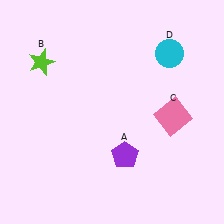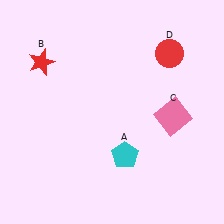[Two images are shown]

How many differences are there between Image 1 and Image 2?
There are 3 differences between the two images.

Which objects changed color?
A changed from purple to cyan. B changed from lime to red. D changed from cyan to red.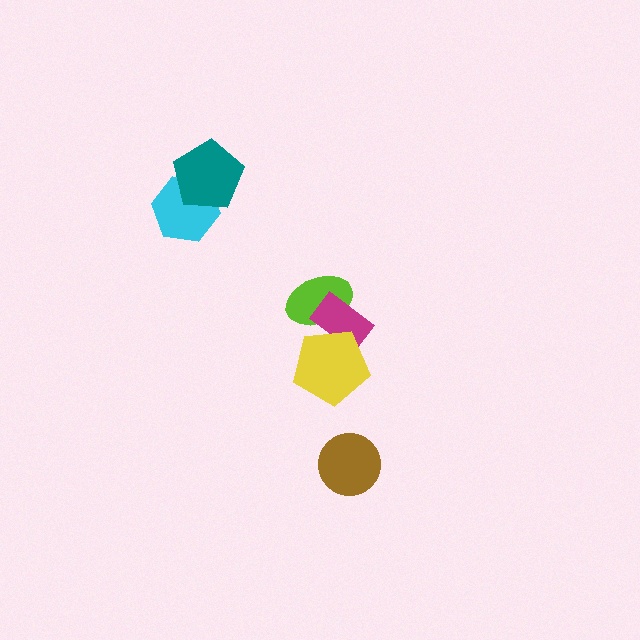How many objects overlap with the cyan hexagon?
1 object overlaps with the cyan hexagon.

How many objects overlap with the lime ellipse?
2 objects overlap with the lime ellipse.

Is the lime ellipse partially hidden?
Yes, it is partially covered by another shape.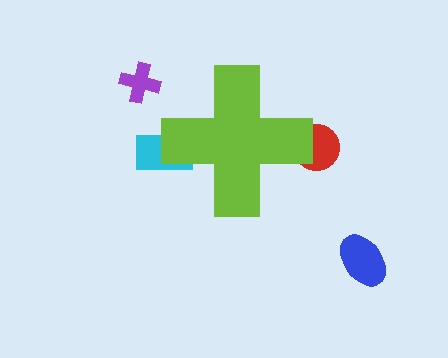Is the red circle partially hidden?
Yes, the red circle is partially hidden behind the lime cross.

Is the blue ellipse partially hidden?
No, the blue ellipse is fully visible.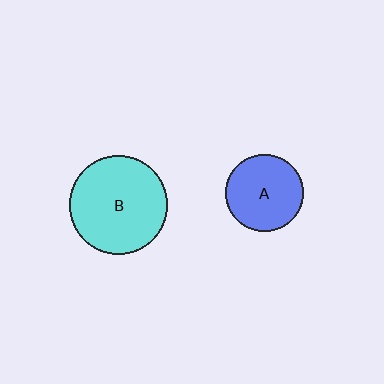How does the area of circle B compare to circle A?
Approximately 1.6 times.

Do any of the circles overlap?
No, none of the circles overlap.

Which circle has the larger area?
Circle B (cyan).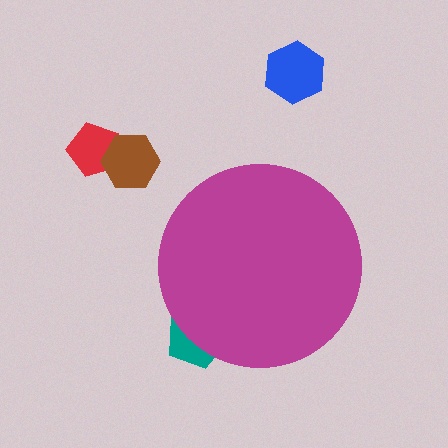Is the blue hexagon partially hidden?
No, the blue hexagon is fully visible.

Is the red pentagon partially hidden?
No, the red pentagon is fully visible.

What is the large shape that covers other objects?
A magenta circle.